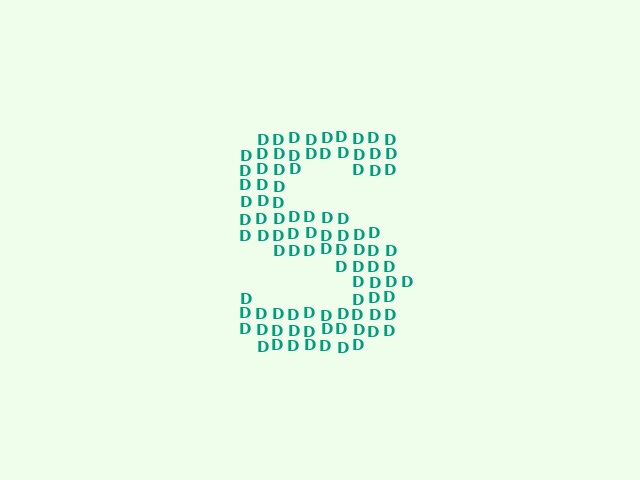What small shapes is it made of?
It is made of small letter D's.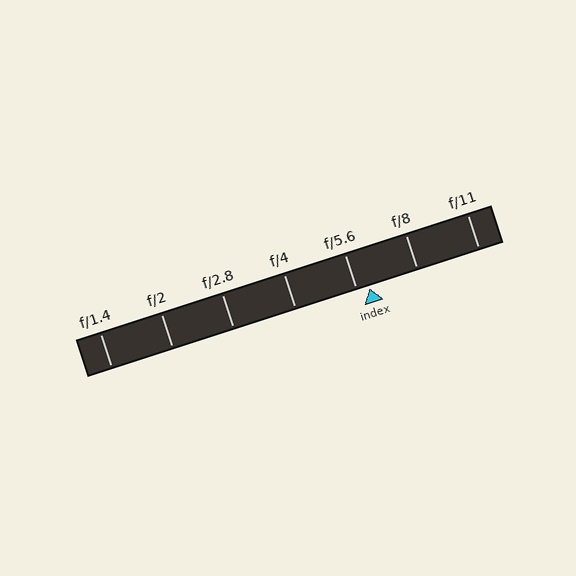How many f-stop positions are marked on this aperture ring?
There are 7 f-stop positions marked.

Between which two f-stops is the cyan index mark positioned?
The index mark is between f/5.6 and f/8.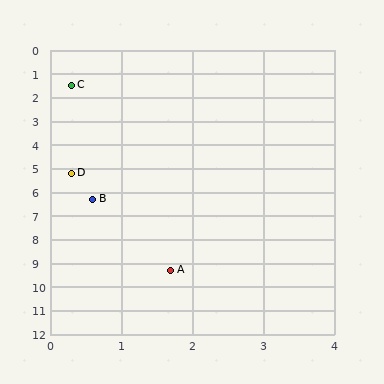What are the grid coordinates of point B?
Point B is at approximately (0.6, 6.3).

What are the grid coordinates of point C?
Point C is at approximately (0.3, 1.5).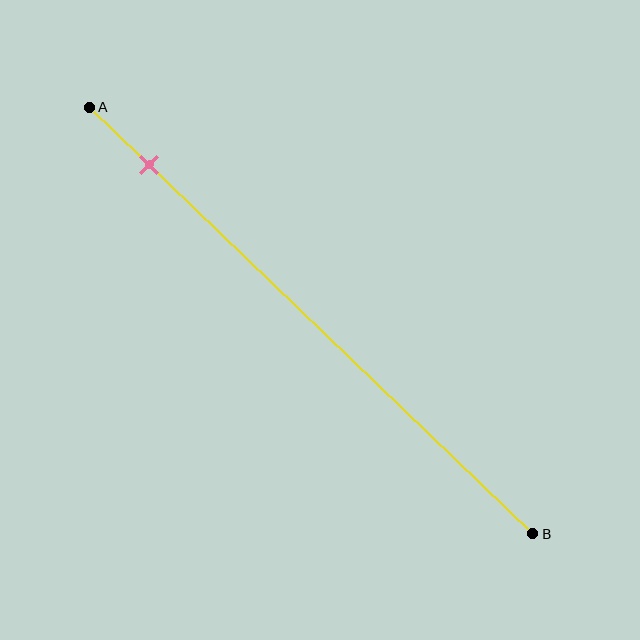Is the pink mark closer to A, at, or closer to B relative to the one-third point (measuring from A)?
The pink mark is closer to point A than the one-third point of segment AB.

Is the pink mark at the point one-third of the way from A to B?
No, the mark is at about 15% from A, not at the 33% one-third point.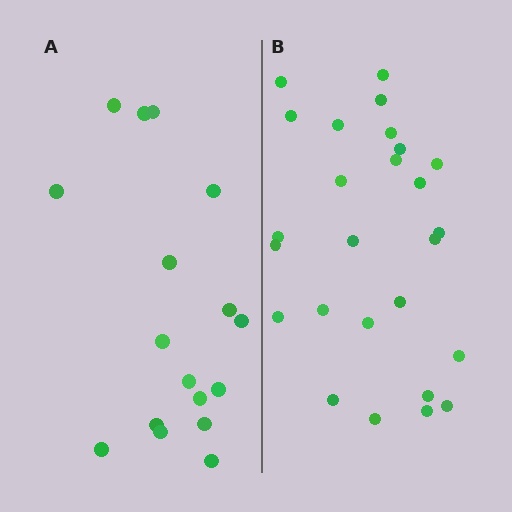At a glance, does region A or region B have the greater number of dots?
Region B (the right region) has more dots.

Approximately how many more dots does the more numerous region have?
Region B has roughly 8 or so more dots than region A.